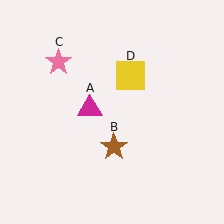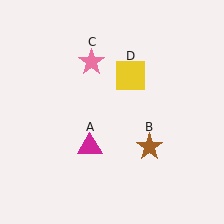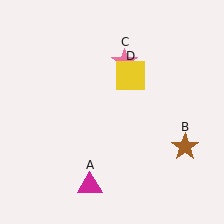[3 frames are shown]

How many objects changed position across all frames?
3 objects changed position: magenta triangle (object A), brown star (object B), pink star (object C).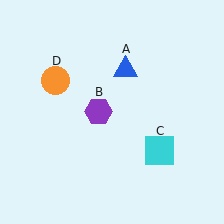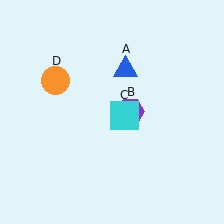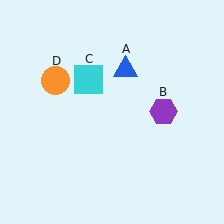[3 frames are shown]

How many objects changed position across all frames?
2 objects changed position: purple hexagon (object B), cyan square (object C).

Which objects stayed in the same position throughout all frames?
Blue triangle (object A) and orange circle (object D) remained stationary.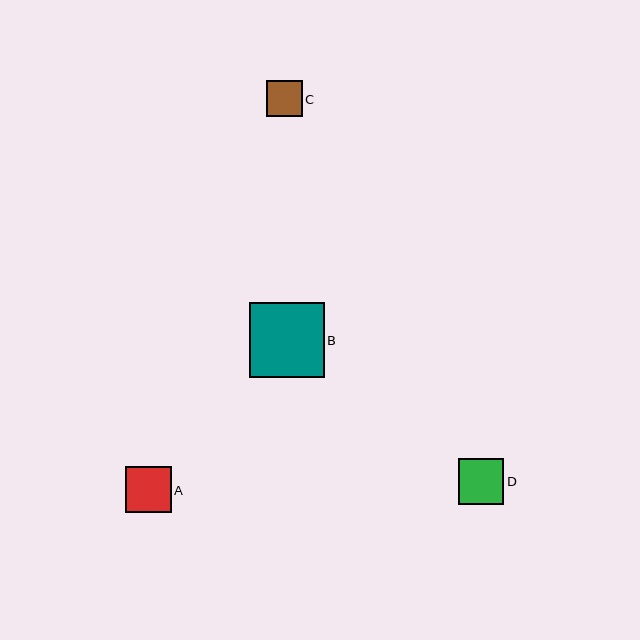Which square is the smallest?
Square C is the smallest with a size of approximately 36 pixels.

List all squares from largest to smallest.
From largest to smallest: B, D, A, C.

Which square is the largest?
Square B is the largest with a size of approximately 75 pixels.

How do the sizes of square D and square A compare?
Square D and square A are approximately the same size.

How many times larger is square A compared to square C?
Square A is approximately 1.3 times the size of square C.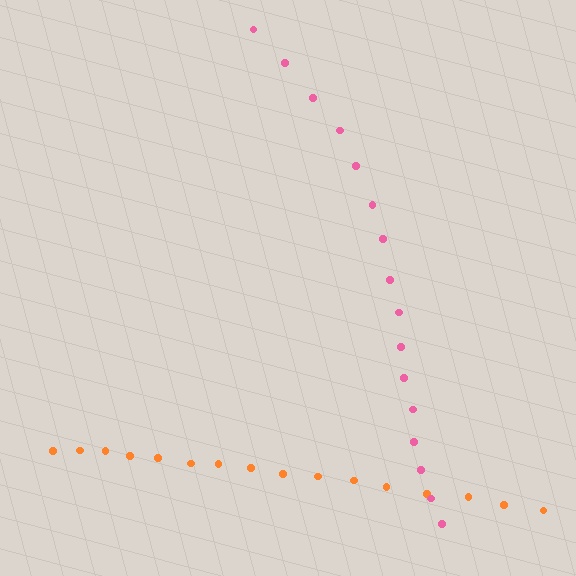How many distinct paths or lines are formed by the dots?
There are 2 distinct paths.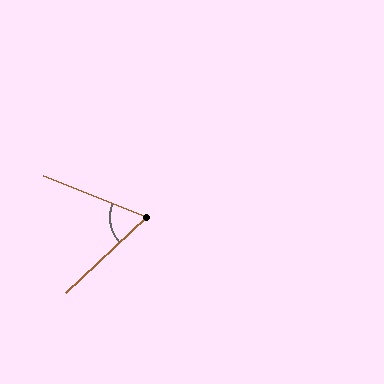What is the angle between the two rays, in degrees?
Approximately 65 degrees.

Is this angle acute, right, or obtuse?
It is acute.